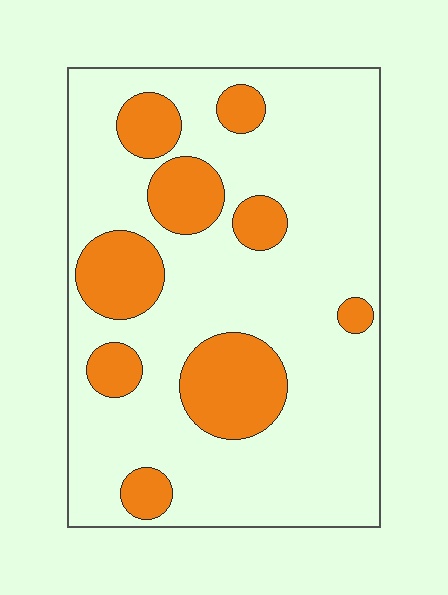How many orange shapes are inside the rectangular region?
9.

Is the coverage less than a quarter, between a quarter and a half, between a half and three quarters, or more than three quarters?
Less than a quarter.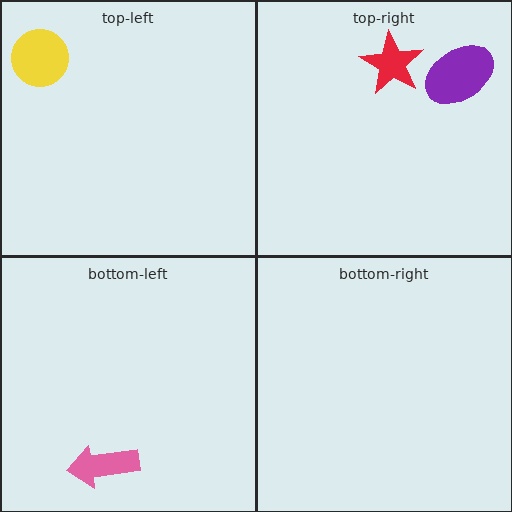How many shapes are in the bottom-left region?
1.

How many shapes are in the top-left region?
1.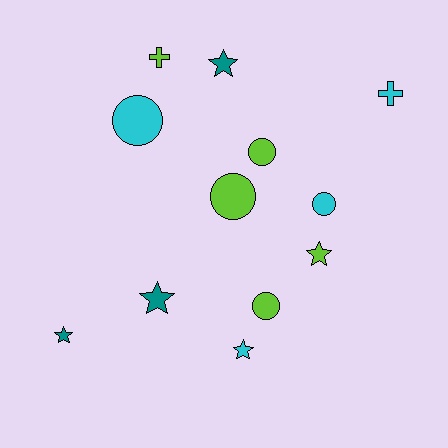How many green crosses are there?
There are no green crosses.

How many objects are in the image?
There are 12 objects.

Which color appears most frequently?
Lime, with 5 objects.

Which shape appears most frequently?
Circle, with 5 objects.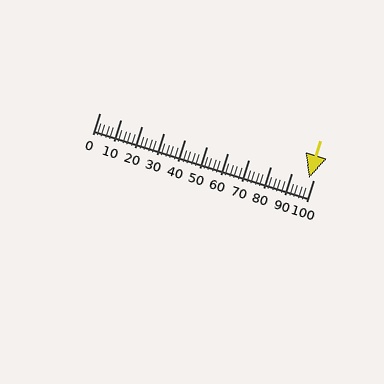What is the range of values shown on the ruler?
The ruler shows values from 0 to 100.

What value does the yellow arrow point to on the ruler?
The yellow arrow points to approximately 98.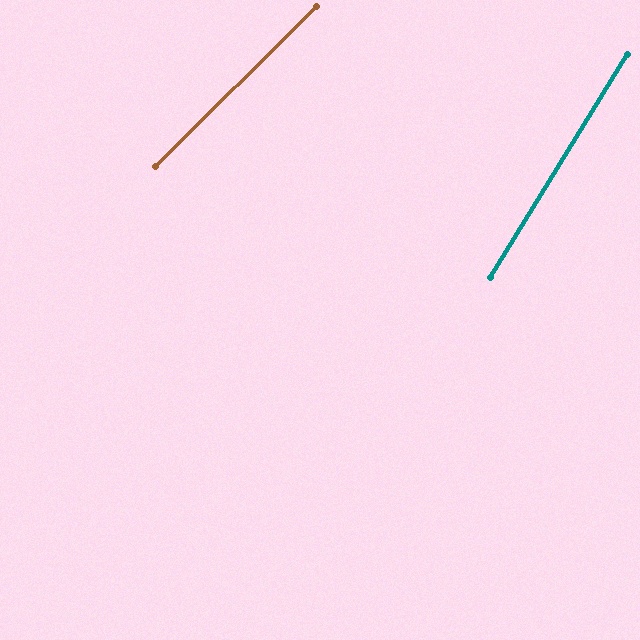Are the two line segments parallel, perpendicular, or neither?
Neither parallel nor perpendicular — they differ by about 13°.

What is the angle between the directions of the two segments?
Approximately 13 degrees.